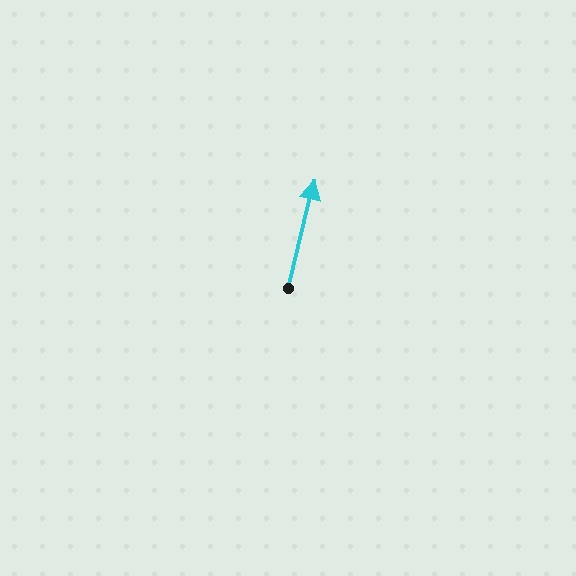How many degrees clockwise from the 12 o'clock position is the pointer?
Approximately 14 degrees.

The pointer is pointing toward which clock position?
Roughly 12 o'clock.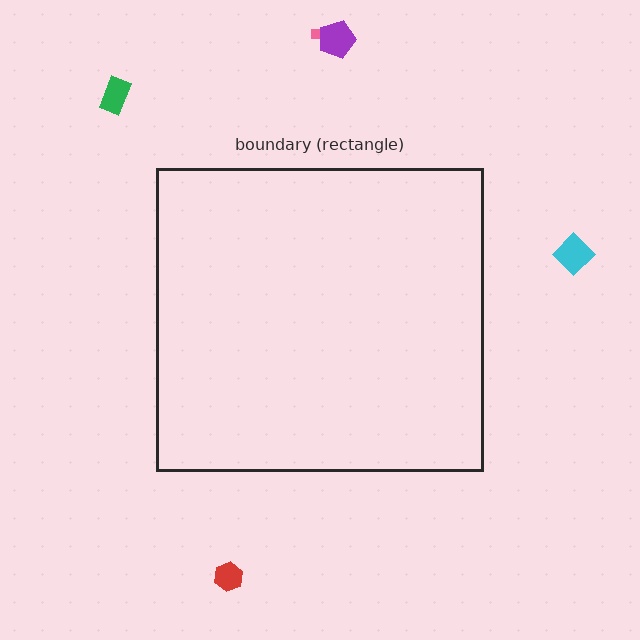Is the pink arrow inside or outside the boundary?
Outside.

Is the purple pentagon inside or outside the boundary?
Outside.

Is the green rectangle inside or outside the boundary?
Outside.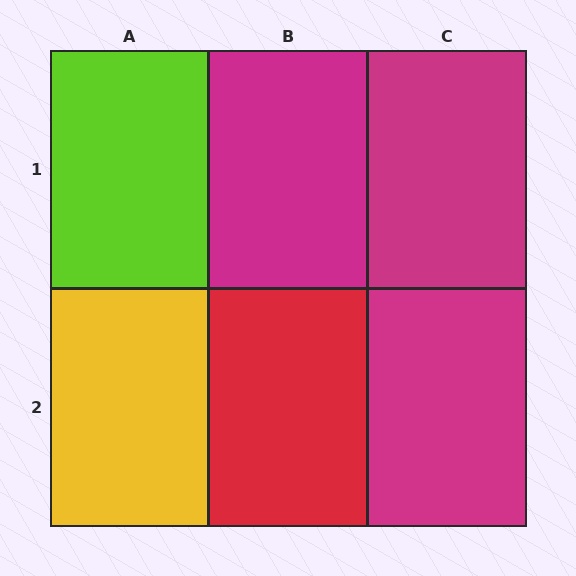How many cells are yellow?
1 cell is yellow.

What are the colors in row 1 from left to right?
Lime, magenta, magenta.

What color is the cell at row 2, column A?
Yellow.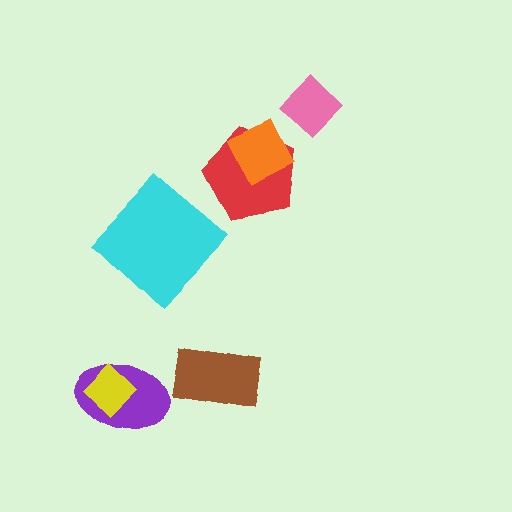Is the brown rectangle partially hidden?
No, no other shape covers it.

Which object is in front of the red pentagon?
The orange diamond is in front of the red pentagon.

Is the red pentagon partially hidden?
Yes, it is partially covered by another shape.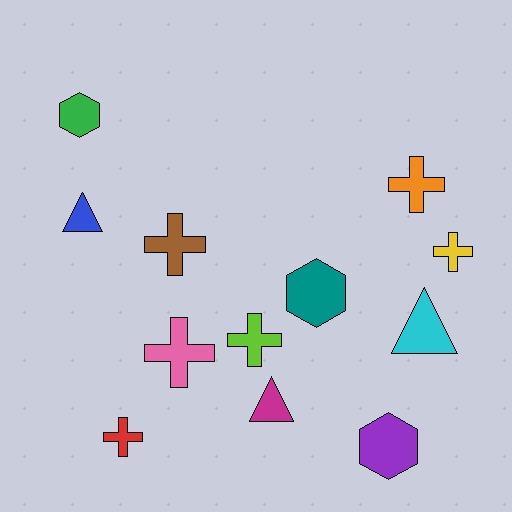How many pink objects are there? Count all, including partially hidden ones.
There is 1 pink object.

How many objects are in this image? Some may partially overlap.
There are 12 objects.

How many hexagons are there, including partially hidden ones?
There are 3 hexagons.